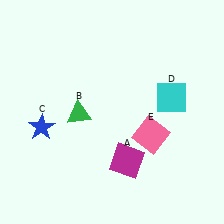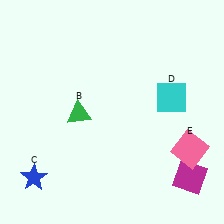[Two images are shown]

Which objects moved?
The objects that moved are: the magenta square (A), the blue star (C), the pink square (E).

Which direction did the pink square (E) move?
The pink square (E) moved right.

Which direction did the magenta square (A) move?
The magenta square (A) moved right.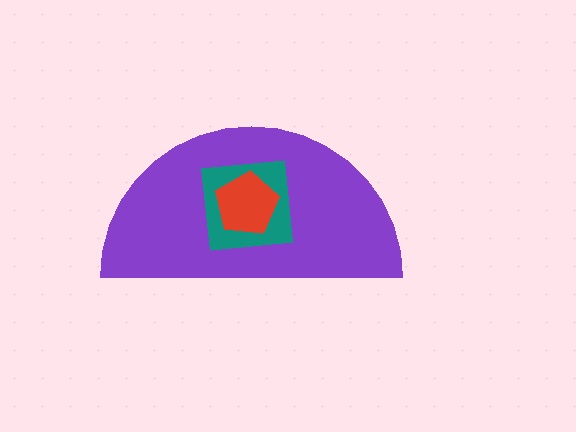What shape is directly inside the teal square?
The red pentagon.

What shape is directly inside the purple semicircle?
The teal square.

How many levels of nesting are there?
3.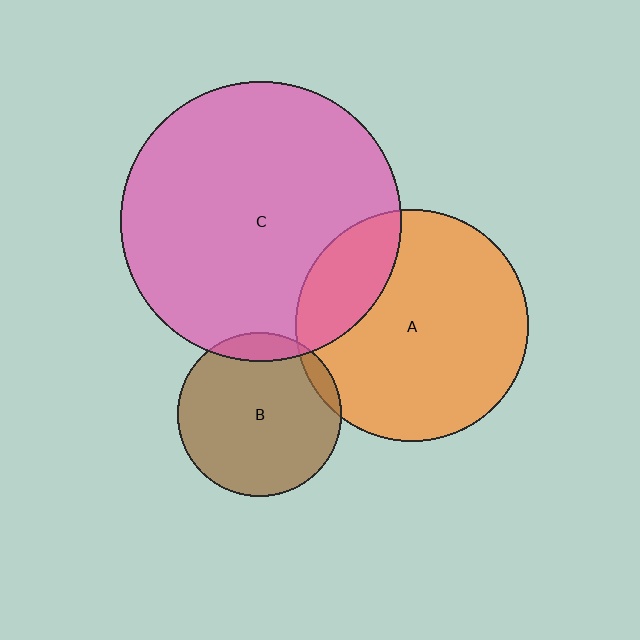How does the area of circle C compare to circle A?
Approximately 1.5 times.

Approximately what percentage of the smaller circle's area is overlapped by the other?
Approximately 20%.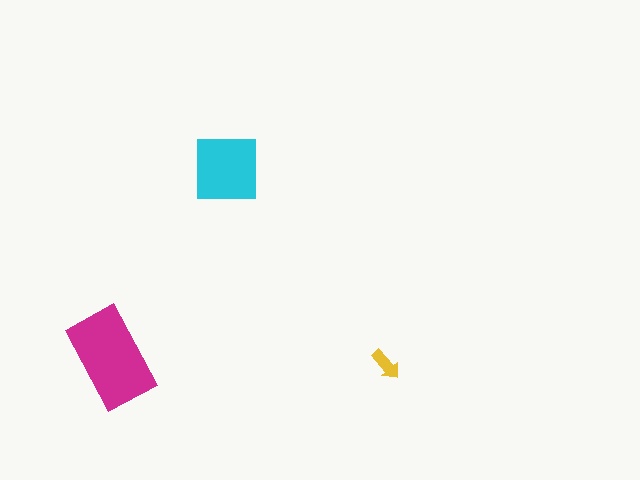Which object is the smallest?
The yellow arrow.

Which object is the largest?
The magenta rectangle.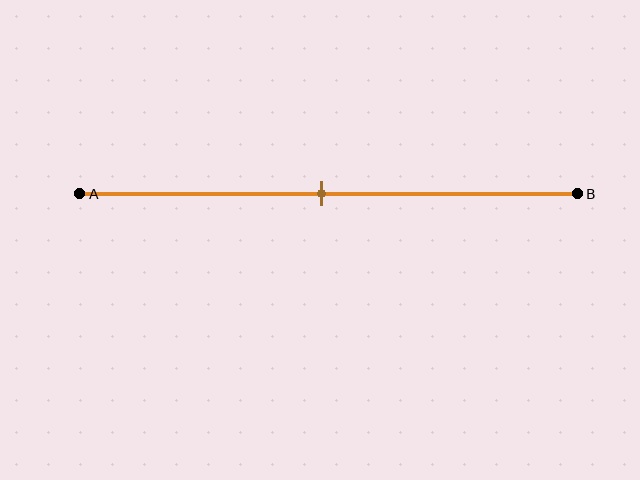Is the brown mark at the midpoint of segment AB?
Yes, the mark is approximately at the midpoint.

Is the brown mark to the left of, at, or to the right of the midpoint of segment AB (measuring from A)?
The brown mark is approximately at the midpoint of segment AB.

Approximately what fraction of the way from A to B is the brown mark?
The brown mark is approximately 50% of the way from A to B.